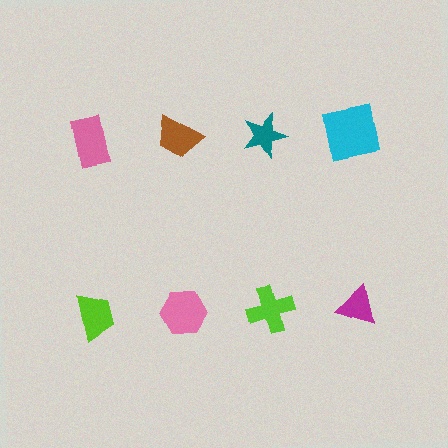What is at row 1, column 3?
A teal star.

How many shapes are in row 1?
4 shapes.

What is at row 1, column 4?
A cyan square.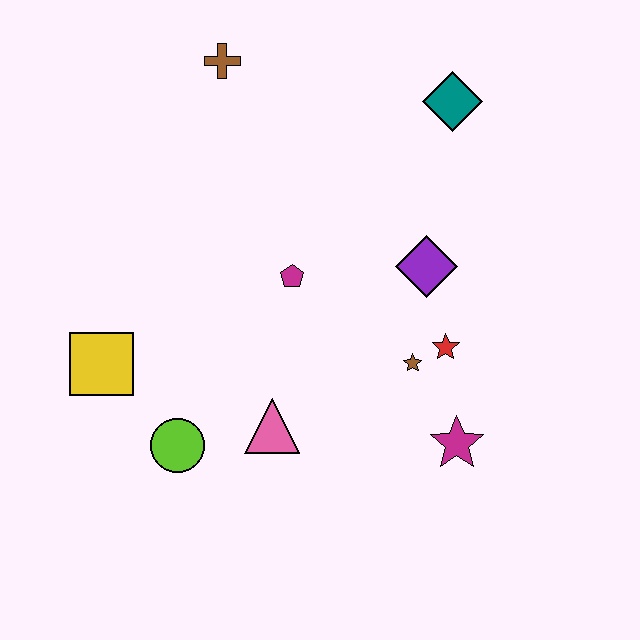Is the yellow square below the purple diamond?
Yes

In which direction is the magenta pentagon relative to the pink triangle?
The magenta pentagon is above the pink triangle.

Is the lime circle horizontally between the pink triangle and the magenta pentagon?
No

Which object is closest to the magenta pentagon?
The purple diamond is closest to the magenta pentagon.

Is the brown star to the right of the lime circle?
Yes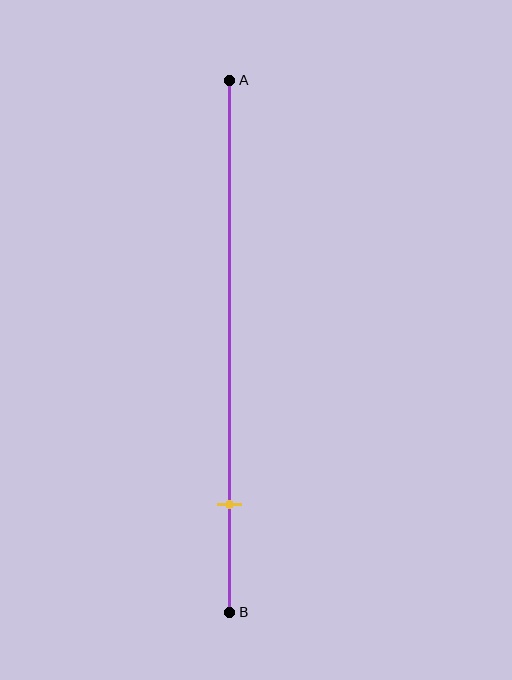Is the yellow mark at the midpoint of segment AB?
No, the mark is at about 80% from A, not at the 50% midpoint.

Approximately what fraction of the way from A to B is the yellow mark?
The yellow mark is approximately 80% of the way from A to B.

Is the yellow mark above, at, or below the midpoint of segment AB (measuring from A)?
The yellow mark is below the midpoint of segment AB.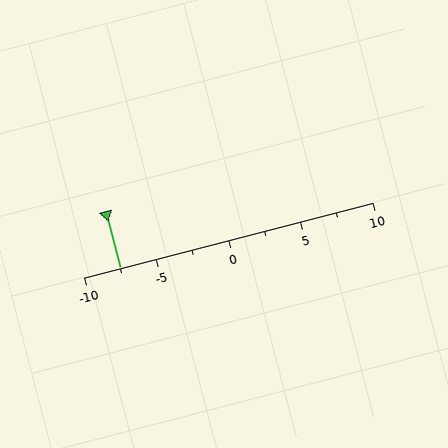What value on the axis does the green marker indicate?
The marker indicates approximately -7.5.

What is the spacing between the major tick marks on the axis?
The major ticks are spaced 5 apart.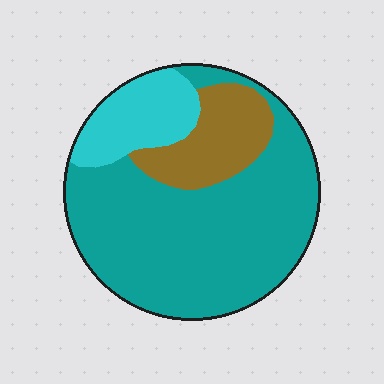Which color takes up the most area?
Teal, at roughly 65%.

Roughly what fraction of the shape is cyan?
Cyan covers 16% of the shape.